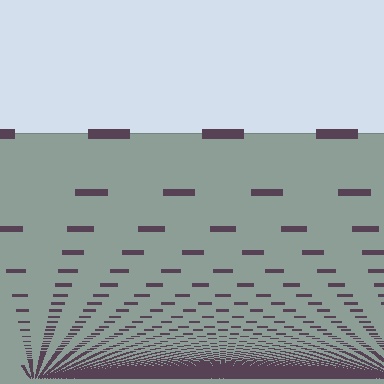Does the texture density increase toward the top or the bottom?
Density increases toward the bottom.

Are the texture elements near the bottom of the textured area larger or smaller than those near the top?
Smaller. The gradient is inverted — elements near the bottom are smaller and denser.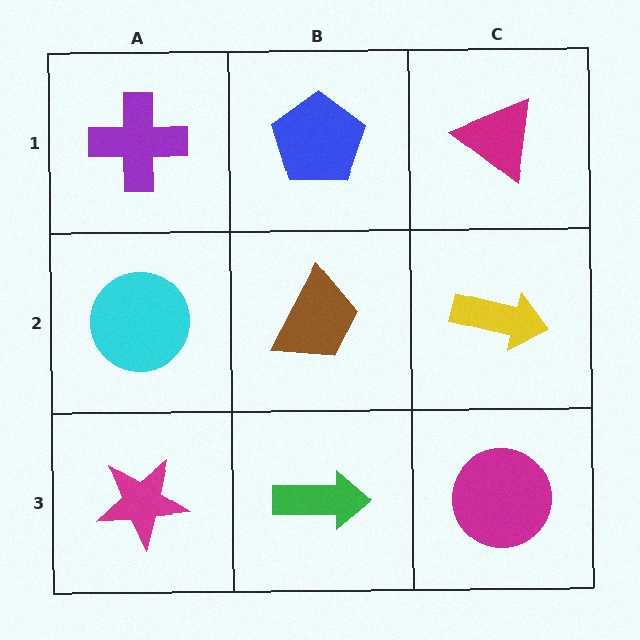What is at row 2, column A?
A cyan circle.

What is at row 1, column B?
A blue pentagon.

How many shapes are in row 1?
3 shapes.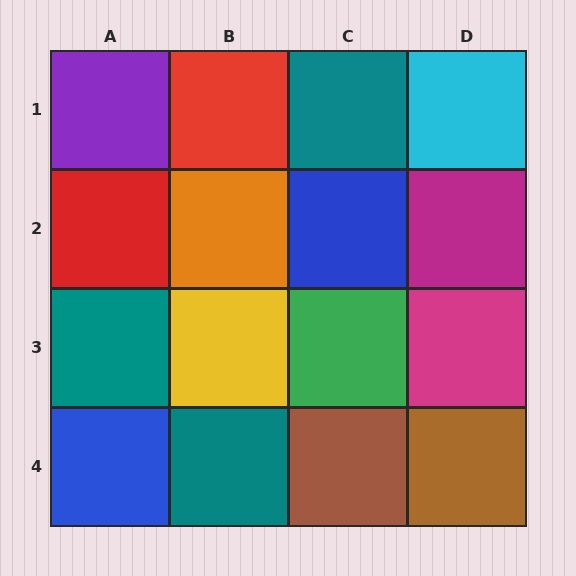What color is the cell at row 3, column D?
Magenta.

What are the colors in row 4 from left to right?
Blue, teal, brown, brown.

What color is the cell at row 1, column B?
Red.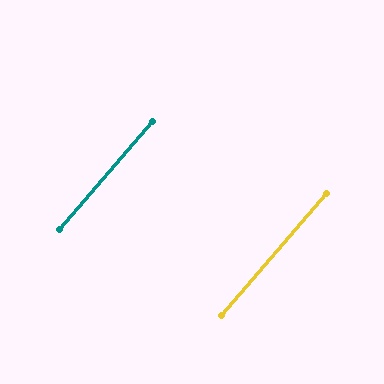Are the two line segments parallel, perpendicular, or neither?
Parallel — their directions differ by only 0.0°.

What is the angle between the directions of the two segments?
Approximately 0 degrees.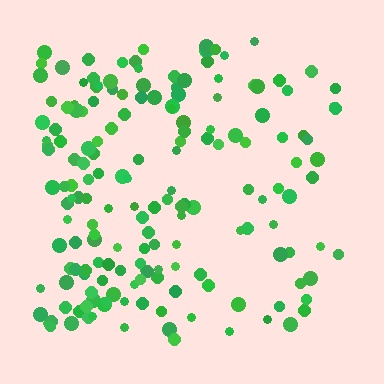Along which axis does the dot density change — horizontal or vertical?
Horizontal.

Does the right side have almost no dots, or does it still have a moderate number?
Still a moderate number, just noticeably fewer than the left.